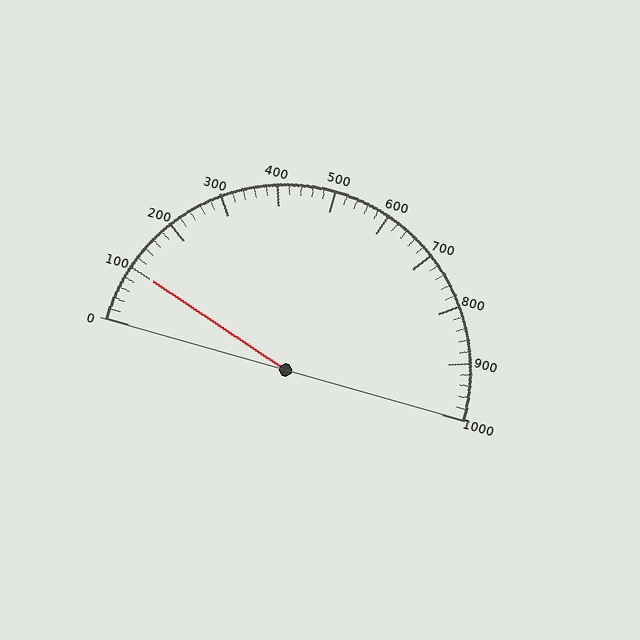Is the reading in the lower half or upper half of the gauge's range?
The reading is in the lower half of the range (0 to 1000).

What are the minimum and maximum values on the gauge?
The gauge ranges from 0 to 1000.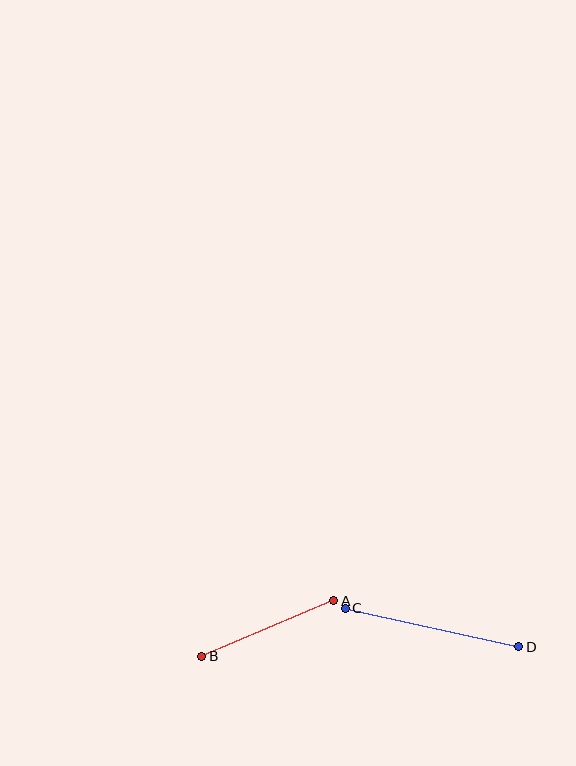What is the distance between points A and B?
The distance is approximately 143 pixels.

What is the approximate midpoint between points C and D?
The midpoint is at approximately (432, 627) pixels.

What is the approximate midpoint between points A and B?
The midpoint is at approximately (268, 629) pixels.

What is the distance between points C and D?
The distance is approximately 178 pixels.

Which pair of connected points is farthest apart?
Points C and D are farthest apart.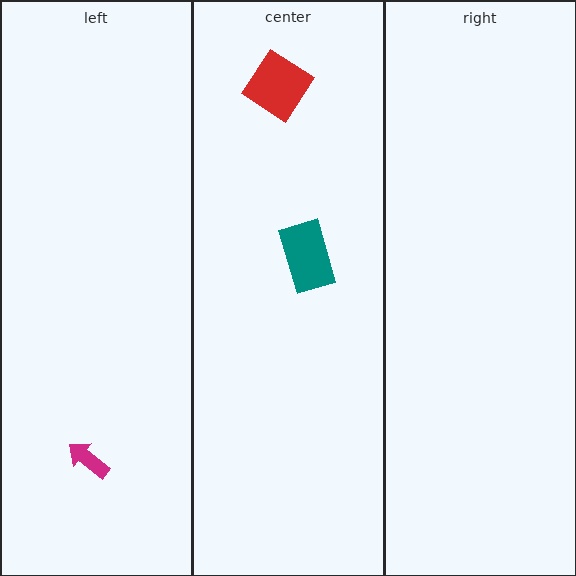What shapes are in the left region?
The magenta arrow.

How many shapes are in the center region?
2.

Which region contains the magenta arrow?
The left region.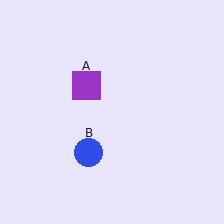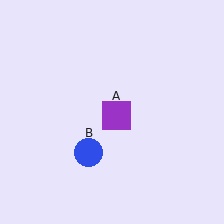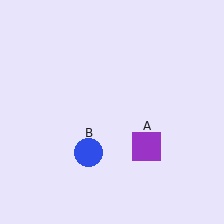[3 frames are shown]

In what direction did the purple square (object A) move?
The purple square (object A) moved down and to the right.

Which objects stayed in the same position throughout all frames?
Blue circle (object B) remained stationary.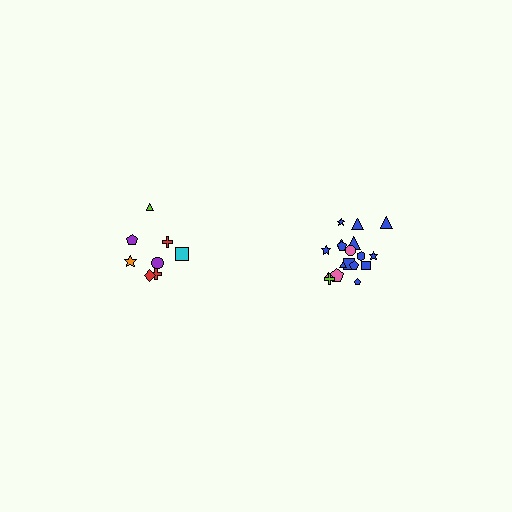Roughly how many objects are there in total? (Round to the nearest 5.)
Roughly 25 objects in total.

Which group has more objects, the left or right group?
The right group.